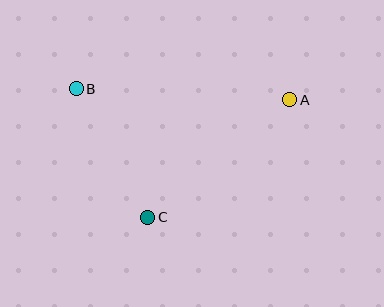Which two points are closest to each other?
Points B and C are closest to each other.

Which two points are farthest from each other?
Points A and B are farthest from each other.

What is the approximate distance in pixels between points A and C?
The distance between A and C is approximately 184 pixels.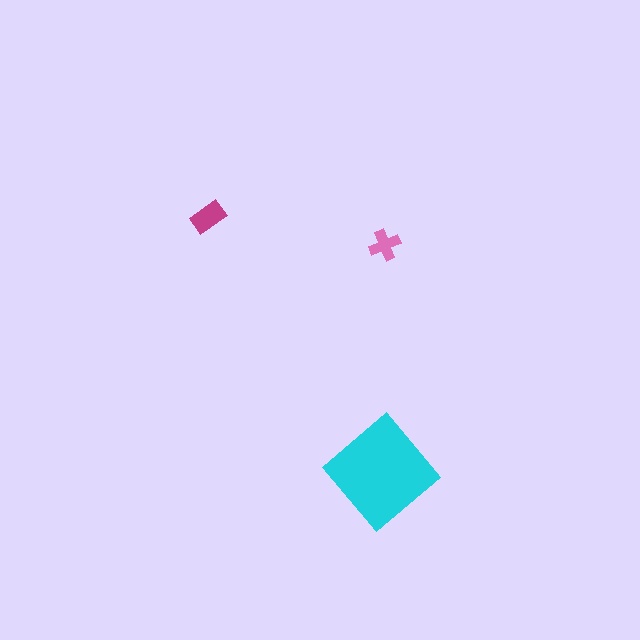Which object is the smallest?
The pink cross.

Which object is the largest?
The cyan diamond.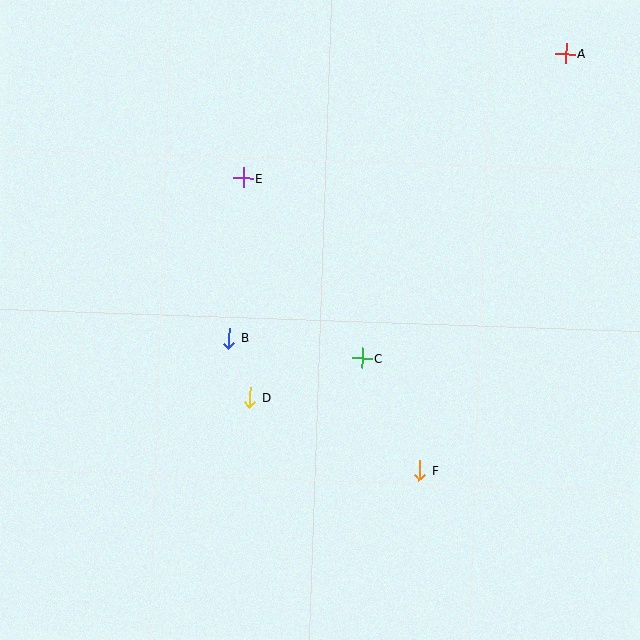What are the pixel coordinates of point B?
Point B is at (229, 338).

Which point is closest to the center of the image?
Point C at (362, 358) is closest to the center.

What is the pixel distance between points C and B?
The distance between C and B is 134 pixels.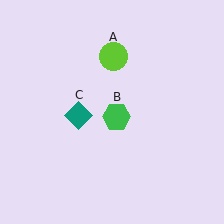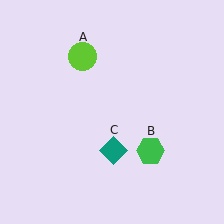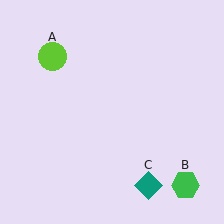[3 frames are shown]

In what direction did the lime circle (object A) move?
The lime circle (object A) moved left.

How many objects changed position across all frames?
3 objects changed position: lime circle (object A), green hexagon (object B), teal diamond (object C).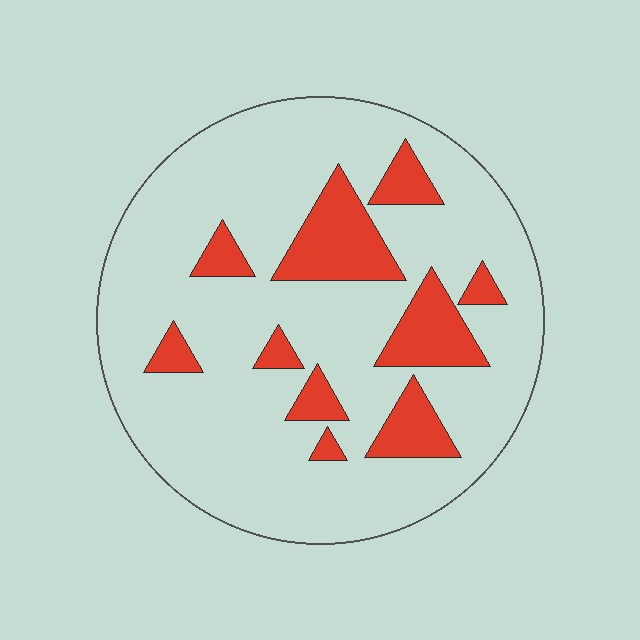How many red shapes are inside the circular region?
10.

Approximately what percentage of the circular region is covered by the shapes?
Approximately 20%.